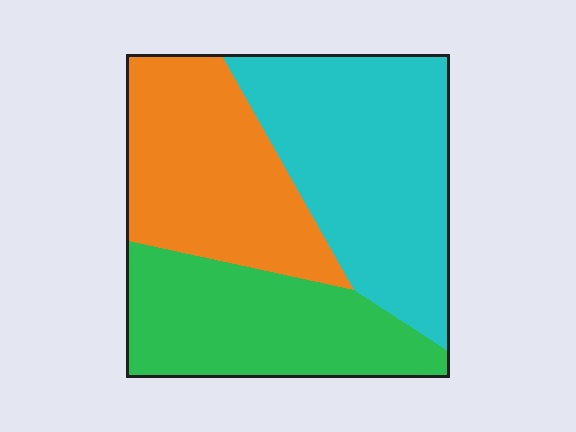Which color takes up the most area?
Cyan, at roughly 40%.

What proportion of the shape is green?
Green covers 30% of the shape.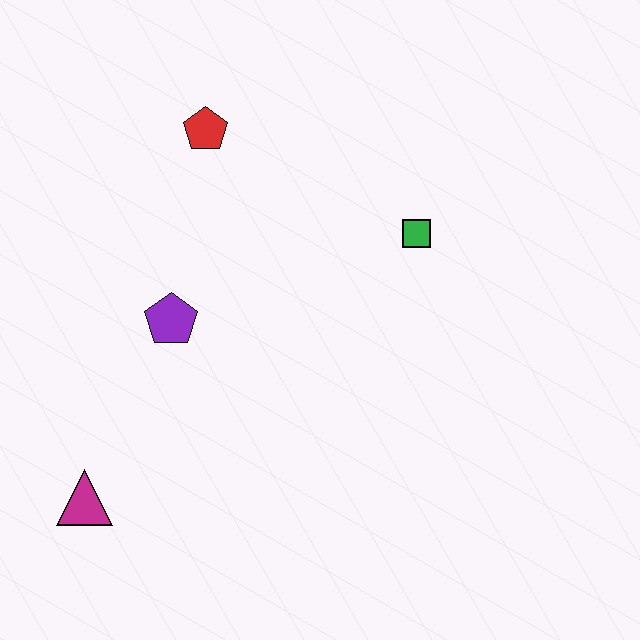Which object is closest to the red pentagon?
The purple pentagon is closest to the red pentagon.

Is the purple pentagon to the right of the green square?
No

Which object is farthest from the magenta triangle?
The green square is farthest from the magenta triangle.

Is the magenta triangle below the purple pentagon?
Yes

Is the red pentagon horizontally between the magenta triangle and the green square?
Yes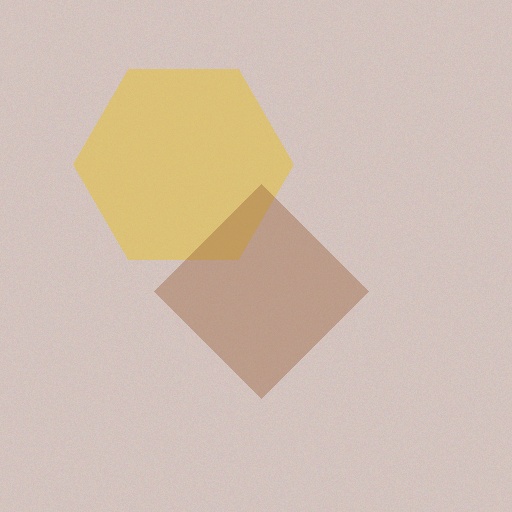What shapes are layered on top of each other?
The layered shapes are: a yellow hexagon, a brown diamond.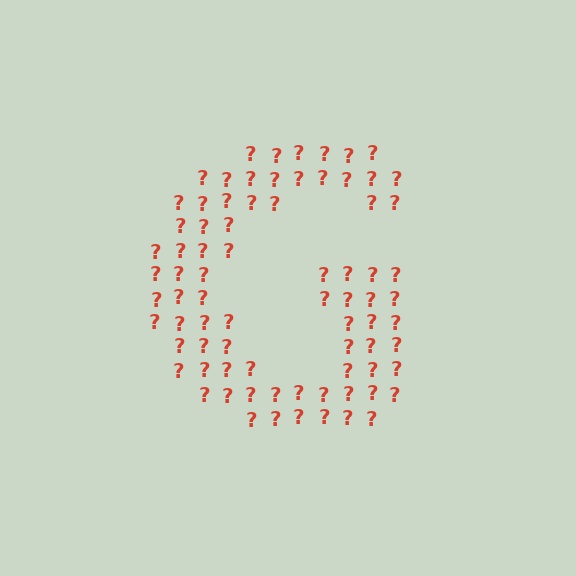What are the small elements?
The small elements are question marks.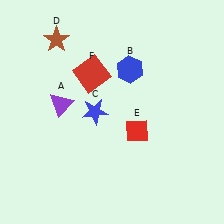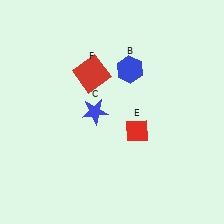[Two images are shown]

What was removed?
The purple triangle (A), the brown star (D) were removed in Image 2.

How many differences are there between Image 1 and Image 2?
There are 2 differences between the two images.